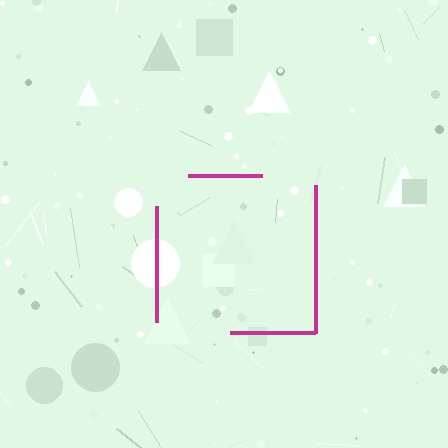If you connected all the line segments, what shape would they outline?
They would outline a square.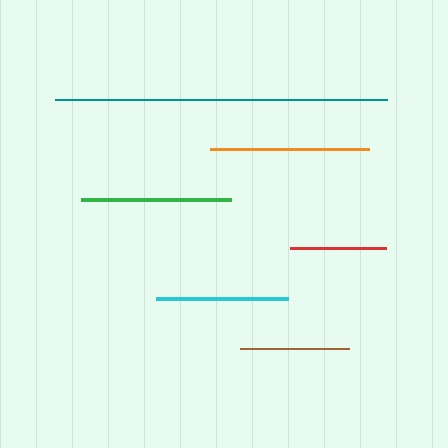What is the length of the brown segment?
The brown segment is approximately 109 pixels long.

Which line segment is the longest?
The teal line is the longest at approximately 332 pixels.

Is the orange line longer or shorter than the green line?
The orange line is longer than the green line.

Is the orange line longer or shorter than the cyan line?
The orange line is longer than the cyan line.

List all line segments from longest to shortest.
From longest to shortest: teal, orange, green, cyan, brown, red.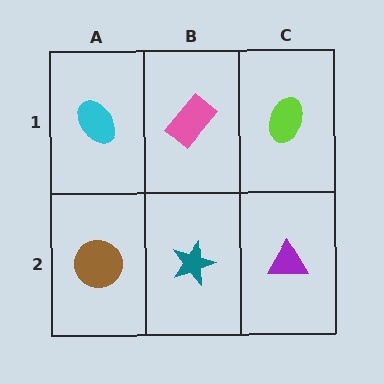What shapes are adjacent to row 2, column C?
A lime ellipse (row 1, column C), a teal star (row 2, column B).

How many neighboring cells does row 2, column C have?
2.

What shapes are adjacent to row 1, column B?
A teal star (row 2, column B), a cyan ellipse (row 1, column A), a lime ellipse (row 1, column C).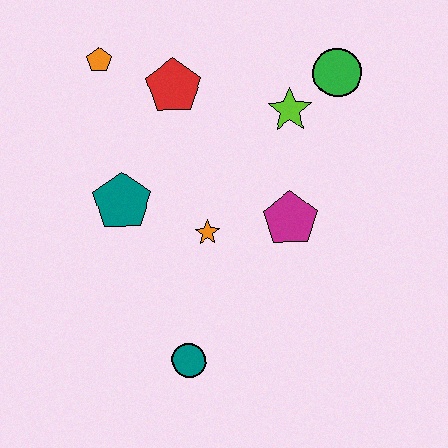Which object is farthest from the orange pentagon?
The teal circle is farthest from the orange pentagon.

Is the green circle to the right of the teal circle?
Yes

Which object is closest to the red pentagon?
The orange pentagon is closest to the red pentagon.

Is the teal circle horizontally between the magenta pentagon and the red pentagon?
Yes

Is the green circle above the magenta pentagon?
Yes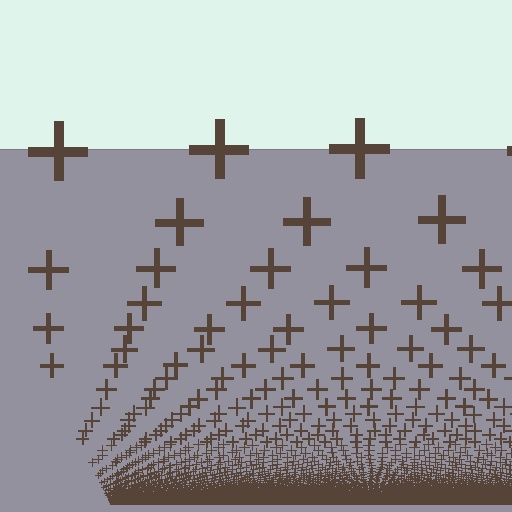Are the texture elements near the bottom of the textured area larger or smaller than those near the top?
Smaller. The gradient is inverted — elements near the bottom are smaller and denser.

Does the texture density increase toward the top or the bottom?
Density increases toward the bottom.